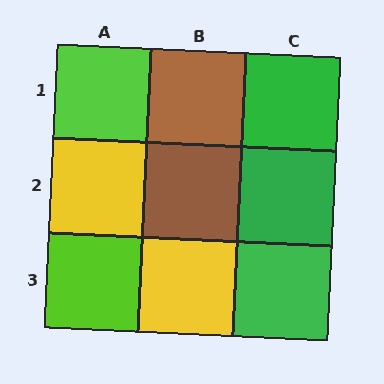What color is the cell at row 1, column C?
Green.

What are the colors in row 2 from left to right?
Yellow, brown, green.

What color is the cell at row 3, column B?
Yellow.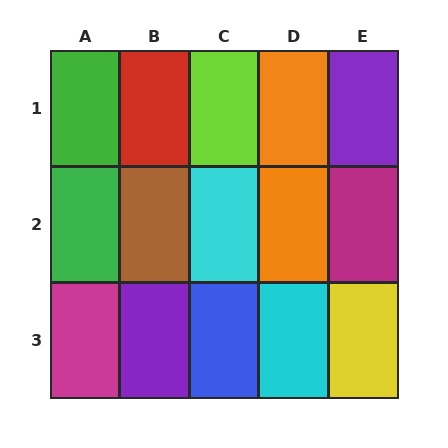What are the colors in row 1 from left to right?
Green, red, lime, orange, purple.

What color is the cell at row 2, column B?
Brown.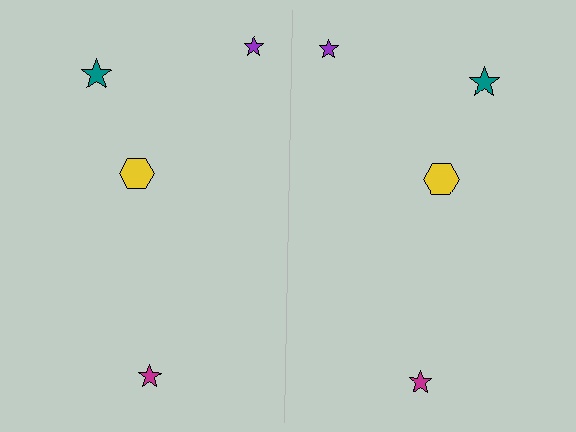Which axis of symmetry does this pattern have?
The pattern has a vertical axis of symmetry running through the center of the image.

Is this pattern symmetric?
Yes, this pattern has bilateral (reflection) symmetry.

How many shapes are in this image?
There are 8 shapes in this image.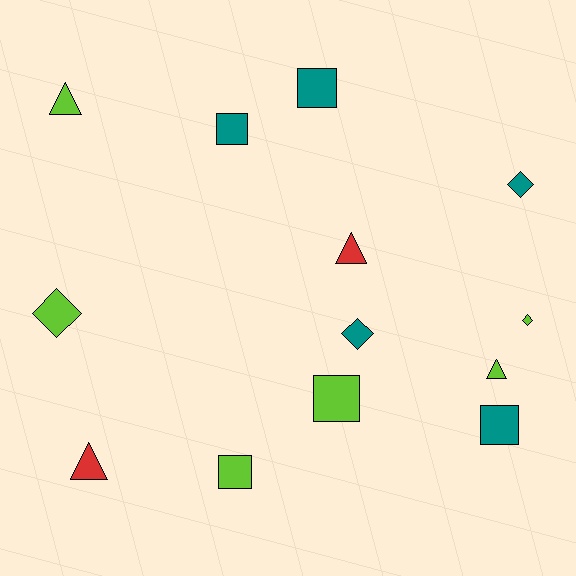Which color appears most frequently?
Lime, with 6 objects.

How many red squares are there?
There are no red squares.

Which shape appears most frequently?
Square, with 5 objects.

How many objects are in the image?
There are 13 objects.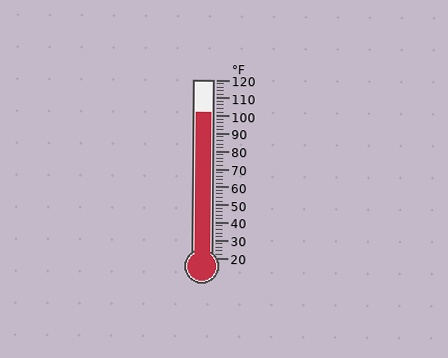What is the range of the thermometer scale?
The thermometer scale ranges from 20°F to 120°F.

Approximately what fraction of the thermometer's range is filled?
The thermometer is filled to approximately 80% of its range.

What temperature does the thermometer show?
The thermometer shows approximately 102°F.